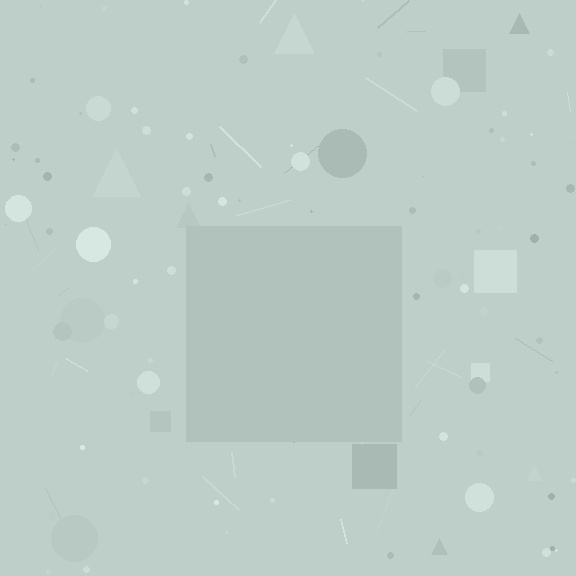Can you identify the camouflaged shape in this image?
The camouflaged shape is a square.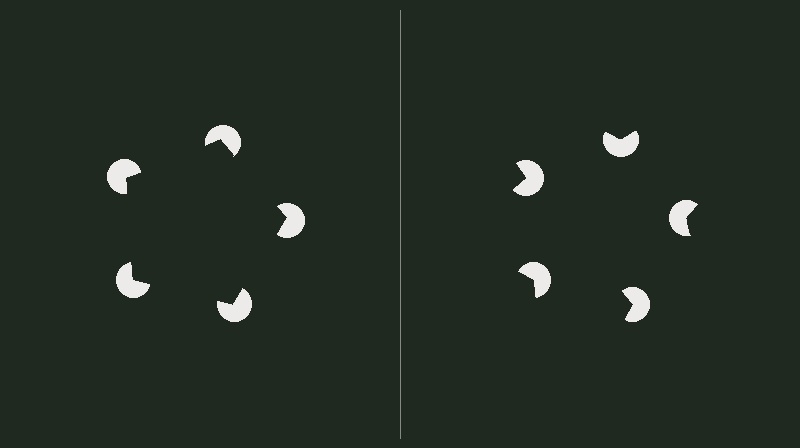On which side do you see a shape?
An illusory pentagon appears on the left side. On the right side the wedge cuts are rotated, so no coherent shape forms.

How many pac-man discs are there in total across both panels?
10 — 5 on each side.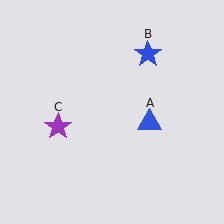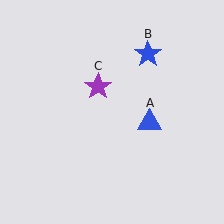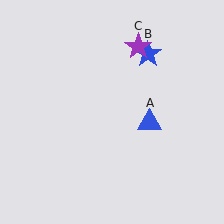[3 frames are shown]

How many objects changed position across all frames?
1 object changed position: purple star (object C).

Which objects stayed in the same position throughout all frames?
Blue triangle (object A) and blue star (object B) remained stationary.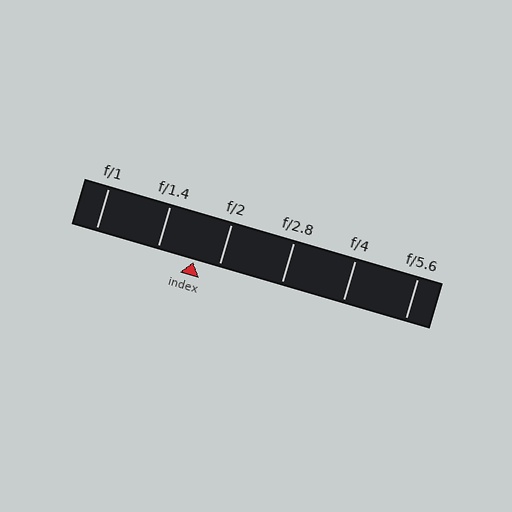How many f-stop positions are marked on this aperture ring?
There are 6 f-stop positions marked.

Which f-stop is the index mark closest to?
The index mark is closest to f/2.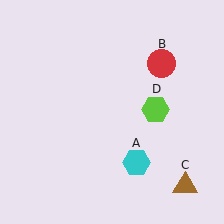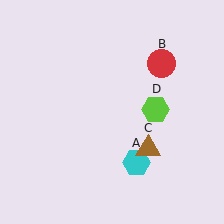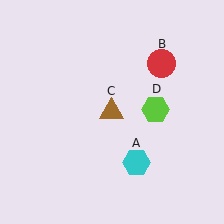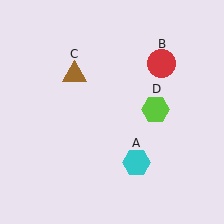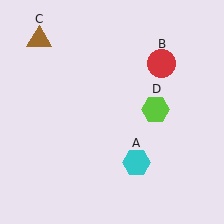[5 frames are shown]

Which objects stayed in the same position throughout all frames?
Cyan hexagon (object A) and red circle (object B) and lime hexagon (object D) remained stationary.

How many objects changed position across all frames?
1 object changed position: brown triangle (object C).